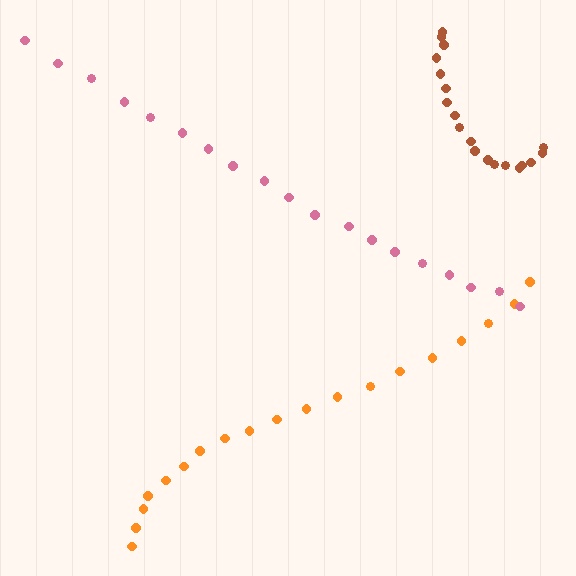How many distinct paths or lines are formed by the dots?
There are 3 distinct paths.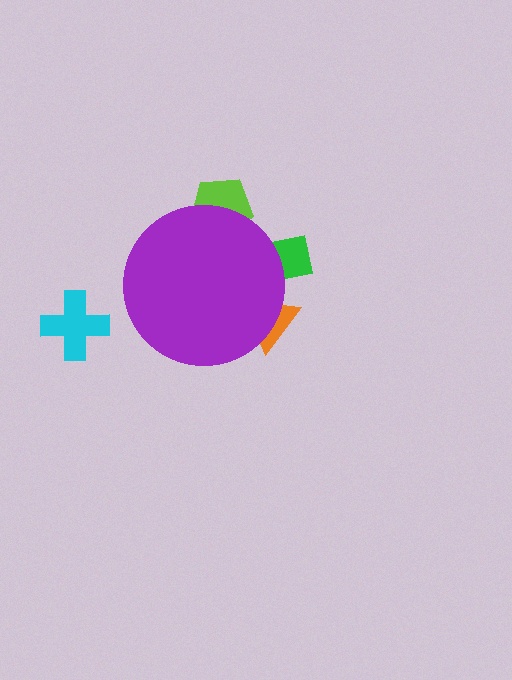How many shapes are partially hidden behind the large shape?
3 shapes are partially hidden.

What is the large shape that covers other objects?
A purple circle.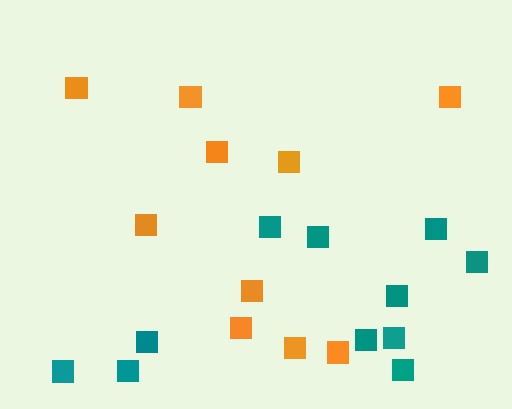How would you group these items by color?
There are 2 groups: one group of orange squares (10) and one group of teal squares (11).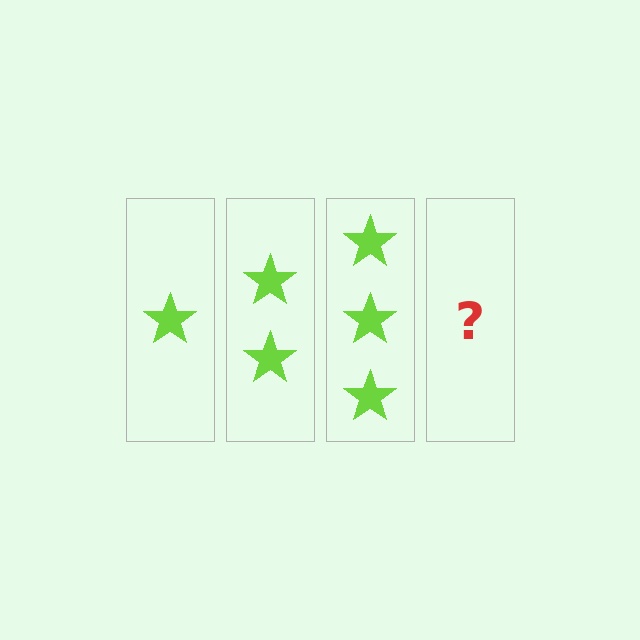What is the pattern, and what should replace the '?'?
The pattern is that each step adds one more star. The '?' should be 4 stars.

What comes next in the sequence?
The next element should be 4 stars.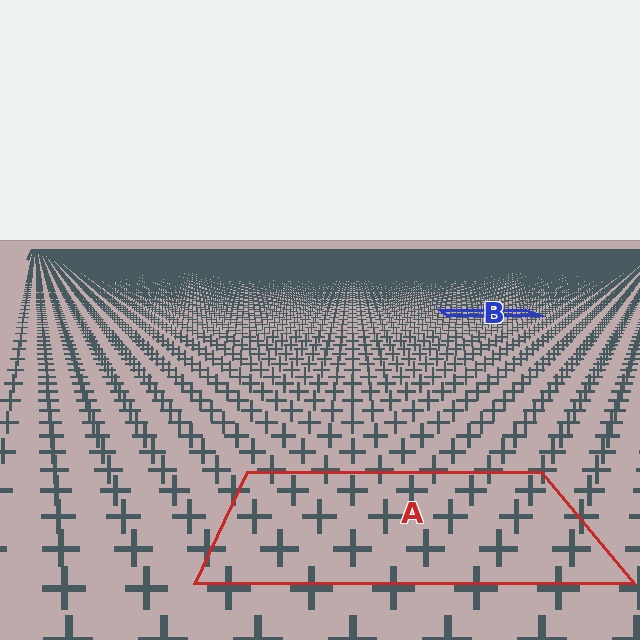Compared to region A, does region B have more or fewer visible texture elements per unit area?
Region B has more texture elements per unit area — they are packed more densely because it is farther away.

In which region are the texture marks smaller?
The texture marks are smaller in region B, because it is farther away.